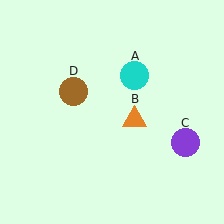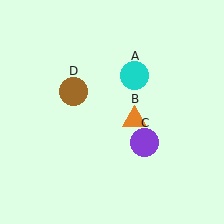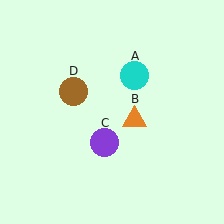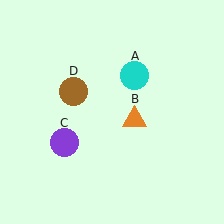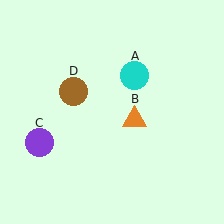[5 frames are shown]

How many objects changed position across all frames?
1 object changed position: purple circle (object C).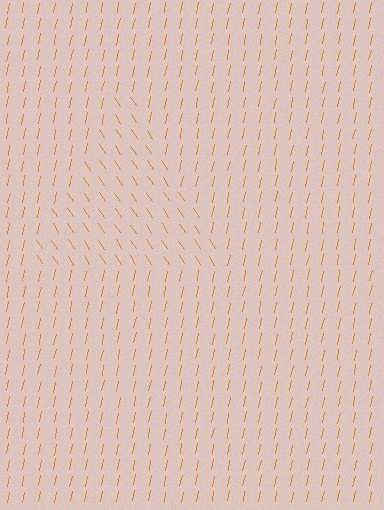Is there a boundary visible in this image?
Yes, there is a texture boundary formed by a change in line orientation.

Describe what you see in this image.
The image is filled with small orange line segments. A triangle region in the image has lines oriented differently from the surrounding lines, creating a visible texture boundary.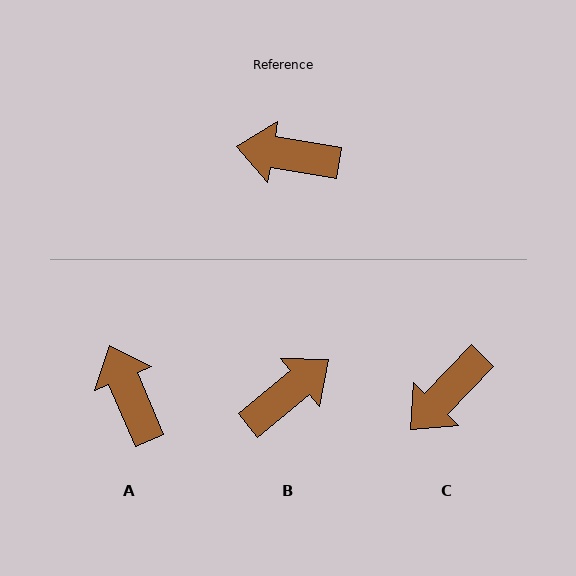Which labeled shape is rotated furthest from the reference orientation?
B, about 132 degrees away.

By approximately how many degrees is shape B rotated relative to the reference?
Approximately 132 degrees clockwise.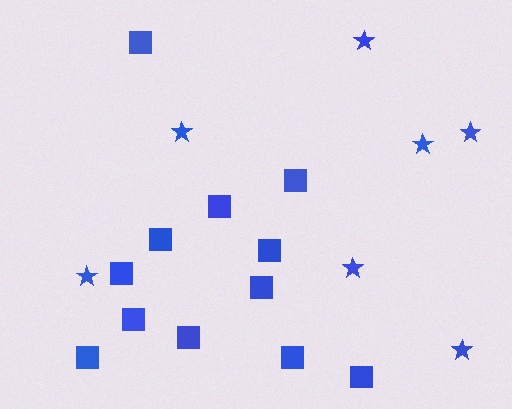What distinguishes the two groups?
There are 2 groups: one group of stars (7) and one group of squares (12).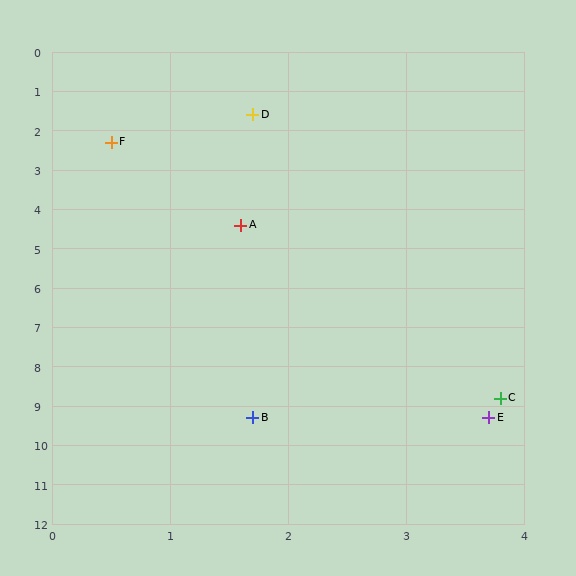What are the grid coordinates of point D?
Point D is at approximately (1.7, 1.6).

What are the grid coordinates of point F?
Point F is at approximately (0.5, 2.3).